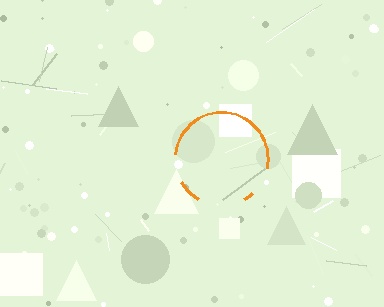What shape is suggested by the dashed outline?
The dashed outline suggests a circle.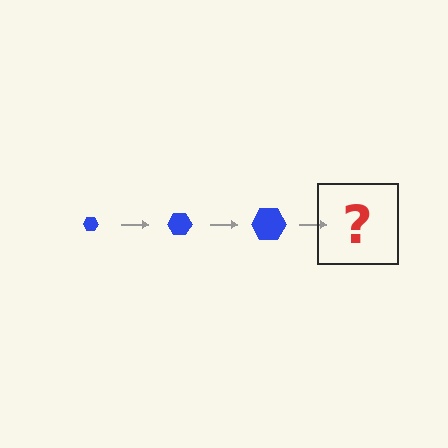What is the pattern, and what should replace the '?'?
The pattern is that the hexagon gets progressively larger each step. The '?' should be a blue hexagon, larger than the previous one.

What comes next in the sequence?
The next element should be a blue hexagon, larger than the previous one.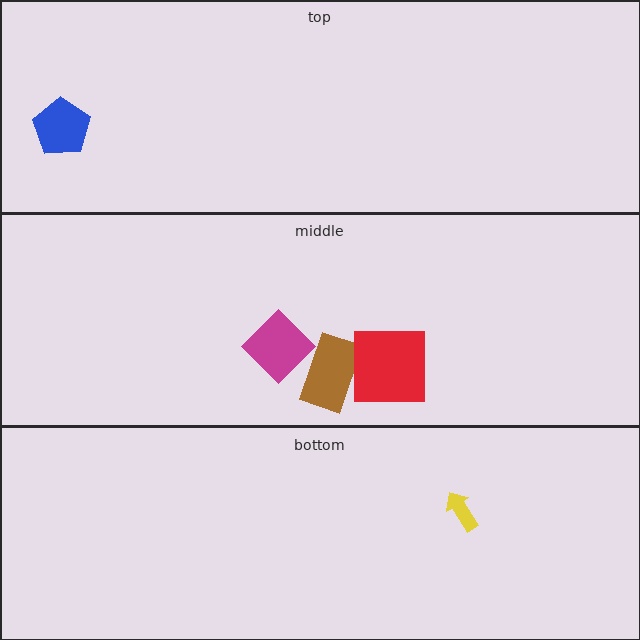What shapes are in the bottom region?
The yellow arrow.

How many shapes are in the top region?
1.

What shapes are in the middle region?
The magenta diamond, the brown rectangle, the red square.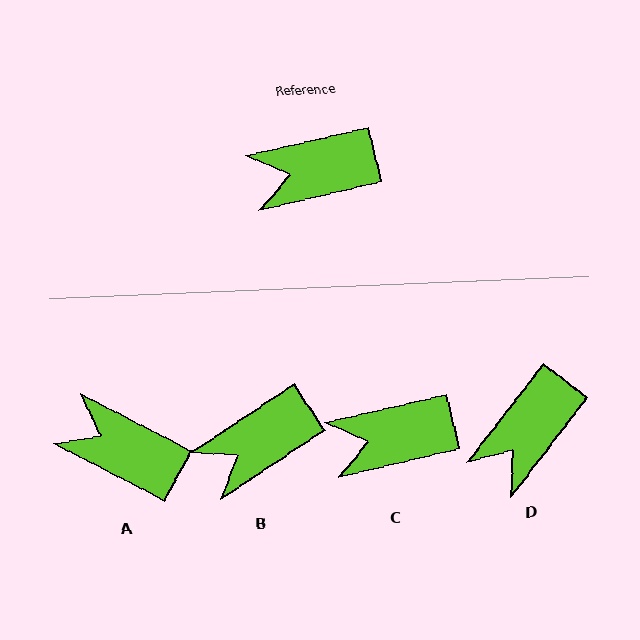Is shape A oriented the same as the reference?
No, it is off by about 41 degrees.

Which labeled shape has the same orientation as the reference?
C.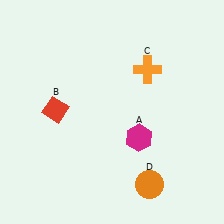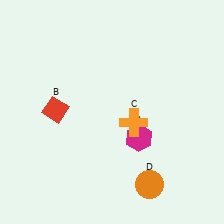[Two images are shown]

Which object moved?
The orange cross (C) moved down.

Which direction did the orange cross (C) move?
The orange cross (C) moved down.